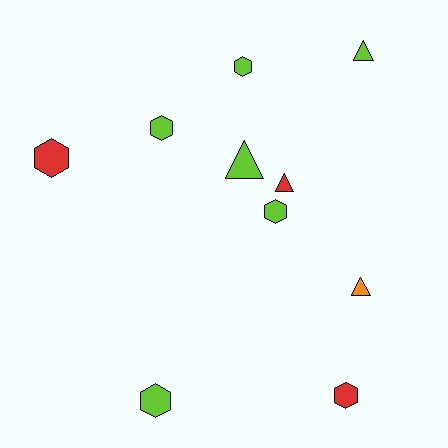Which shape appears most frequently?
Hexagon, with 6 objects.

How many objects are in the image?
There are 10 objects.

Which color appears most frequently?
Lime, with 6 objects.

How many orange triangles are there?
There is 1 orange triangle.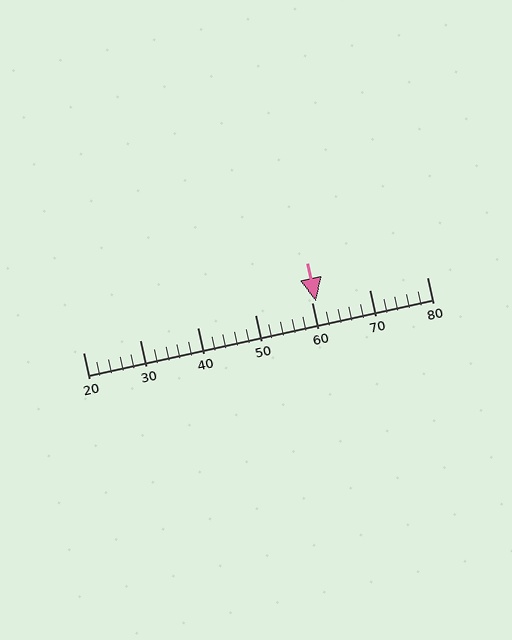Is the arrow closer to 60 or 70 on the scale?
The arrow is closer to 60.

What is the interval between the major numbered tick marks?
The major tick marks are spaced 10 units apart.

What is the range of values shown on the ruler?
The ruler shows values from 20 to 80.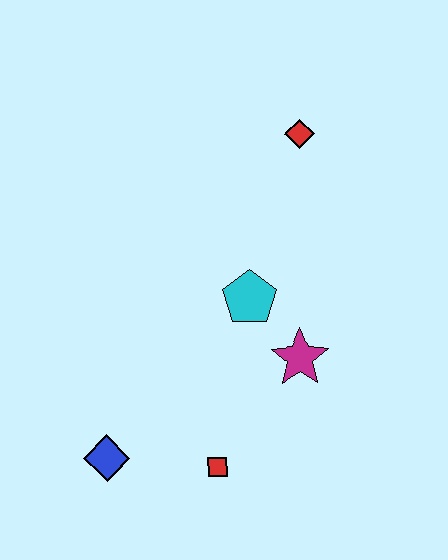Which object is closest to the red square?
The blue diamond is closest to the red square.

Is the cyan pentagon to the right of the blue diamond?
Yes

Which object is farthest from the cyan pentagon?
The blue diamond is farthest from the cyan pentagon.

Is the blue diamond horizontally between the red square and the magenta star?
No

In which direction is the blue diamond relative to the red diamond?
The blue diamond is below the red diamond.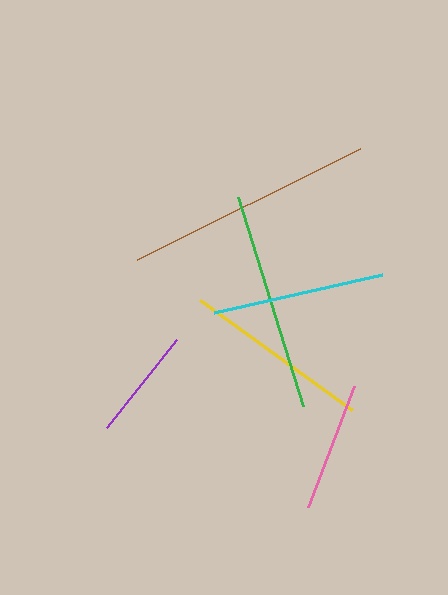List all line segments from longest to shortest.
From longest to shortest: brown, green, yellow, cyan, pink, purple.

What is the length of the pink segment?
The pink segment is approximately 130 pixels long.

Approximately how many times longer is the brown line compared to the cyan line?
The brown line is approximately 1.5 times the length of the cyan line.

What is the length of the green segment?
The green segment is approximately 219 pixels long.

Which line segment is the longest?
The brown line is the longest at approximately 249 pixels.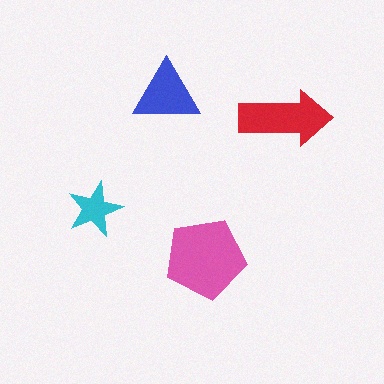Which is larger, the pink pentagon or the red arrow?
The pink pentagon.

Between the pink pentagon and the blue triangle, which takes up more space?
The pink pentagon.